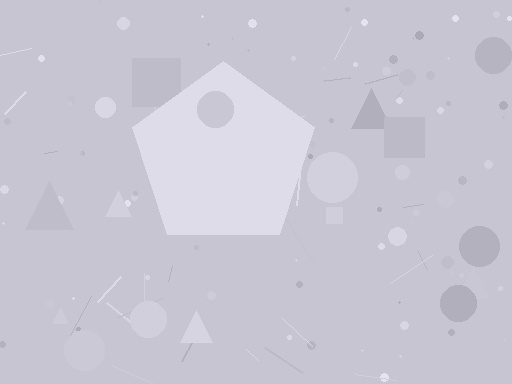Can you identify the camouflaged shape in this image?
The camouflaged shape is a pentagon.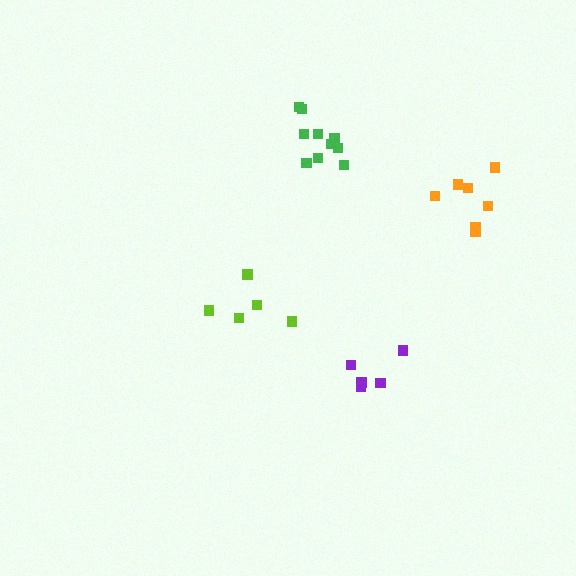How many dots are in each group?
Group 1: 5 dots, Group 2: 5 dots, Group 3: 10 dots, Group 4: 7 dots (27 total).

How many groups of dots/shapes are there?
There are 4 groups.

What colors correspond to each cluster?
The clusters are colored: purple, lime, green, orange.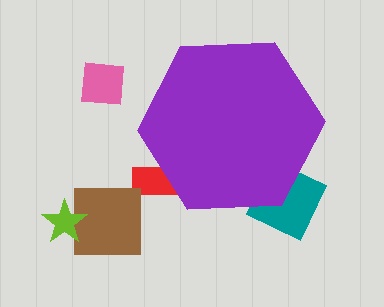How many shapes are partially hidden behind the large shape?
2 shapes are partially hidden.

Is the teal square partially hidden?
Yes, the teal square is partially hidden behind the purple hexagon.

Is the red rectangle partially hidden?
Yes, the red rectangle is partially hidden behind the purple hexagon.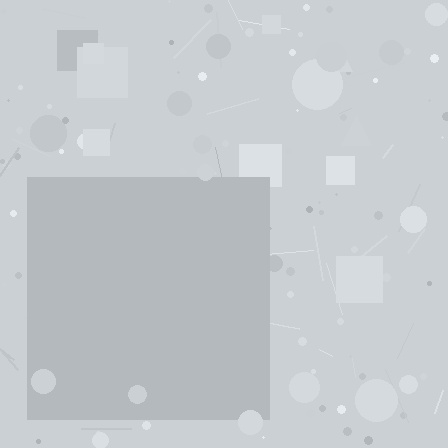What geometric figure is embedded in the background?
A square is embedded in the background.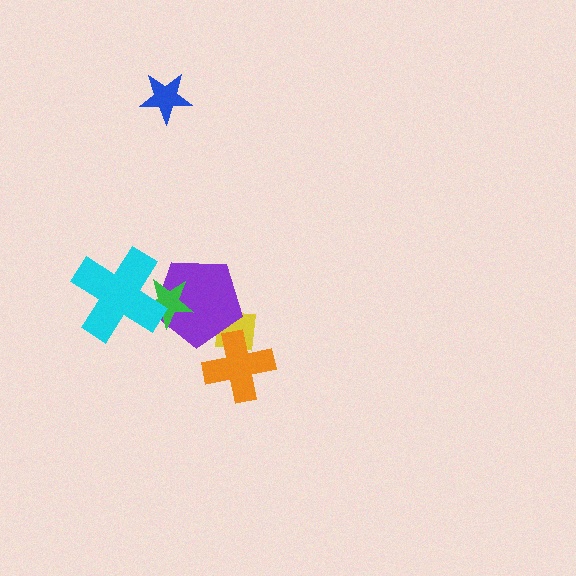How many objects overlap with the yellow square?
2 objects overlap with the yellow square.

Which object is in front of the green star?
The cyan cross is in front of the green star.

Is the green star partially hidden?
Yes, it is partially covered by another shape.